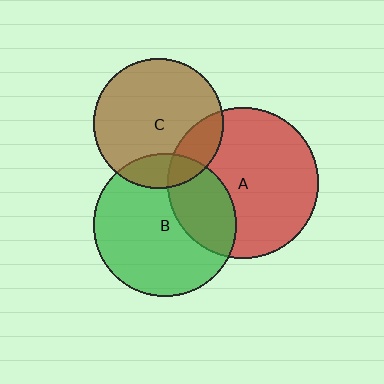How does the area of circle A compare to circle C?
Approximately 1.4 times.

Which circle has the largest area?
Circle A (red).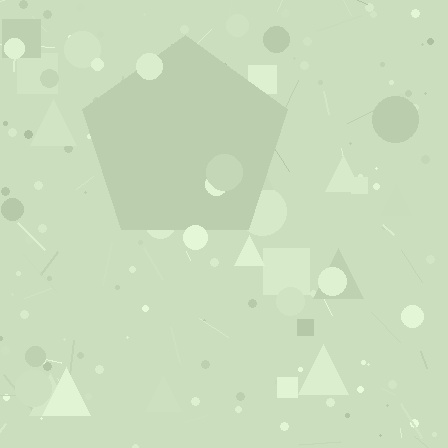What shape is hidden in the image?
A pentagon is hidden in the image.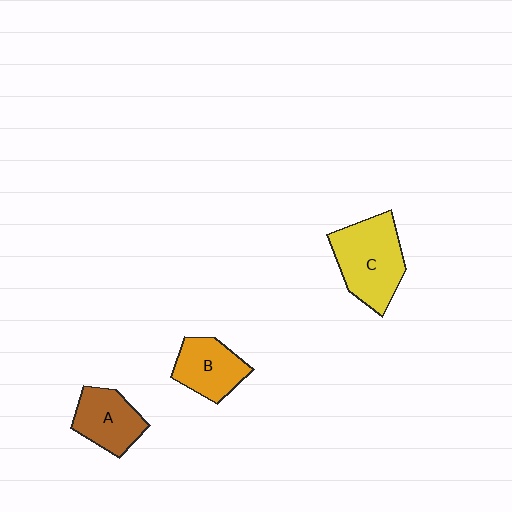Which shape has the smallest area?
Shape B (orange).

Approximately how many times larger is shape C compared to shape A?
Approximately 1.5 times.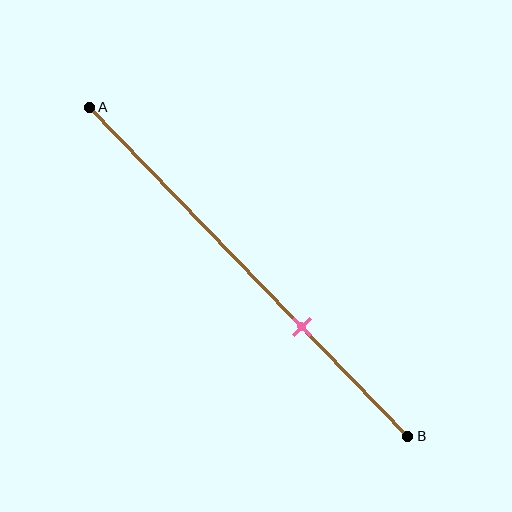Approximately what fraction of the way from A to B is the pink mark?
The pink mark is approximately 65% of the way from A to B.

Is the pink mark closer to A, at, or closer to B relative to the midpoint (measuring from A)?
The pink mark is closer to point B than the midpoint of segment AB.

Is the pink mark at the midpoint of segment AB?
No, the mark is at about 65% from A, not at the 50% midpoint.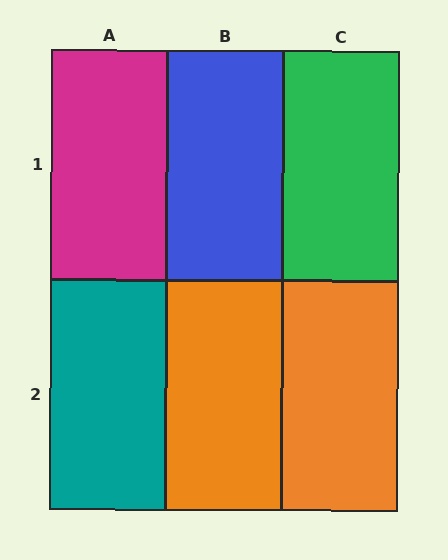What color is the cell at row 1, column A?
Magenta.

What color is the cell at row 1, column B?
Blue.